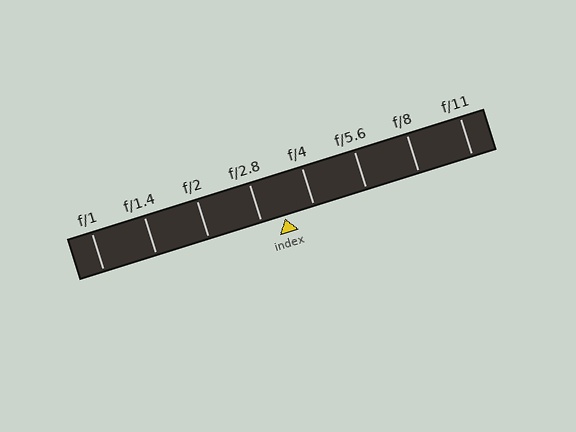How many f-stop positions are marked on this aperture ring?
There are 8 f-stop positions marked.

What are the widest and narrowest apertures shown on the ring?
The widest aperture shown is f/1 and the narrowest is f/11.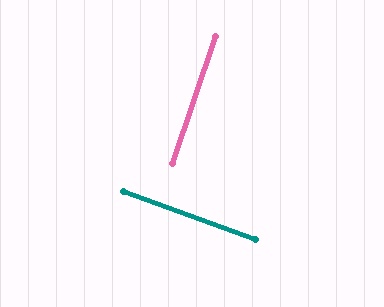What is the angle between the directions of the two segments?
Approximately 89 degrees.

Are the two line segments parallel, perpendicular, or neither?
Perpendicular — they meet at approximately 89°.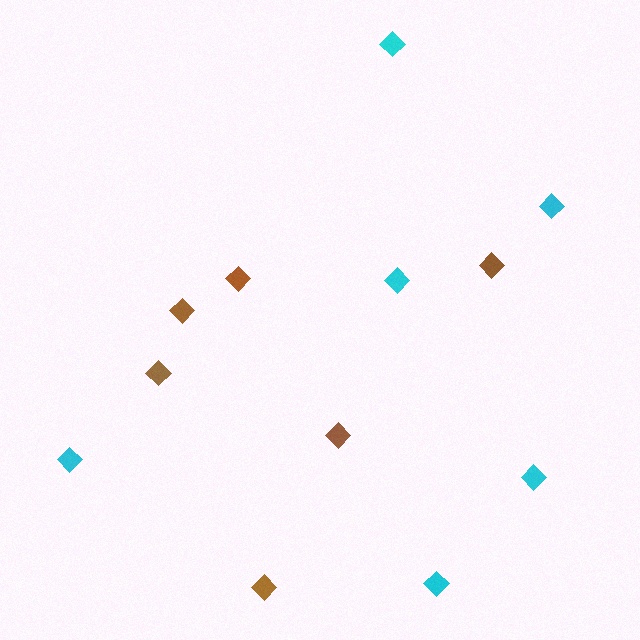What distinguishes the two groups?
There are 2 groups: one group of brown diamonds (6) and one group of cyan diamonds (6).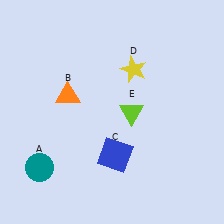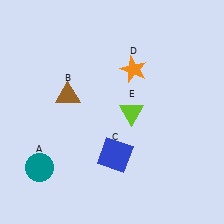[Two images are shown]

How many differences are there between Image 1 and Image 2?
There are 2 differences between the two images.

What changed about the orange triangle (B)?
In Image 1, B is orange. In Image 2, it changed to brown.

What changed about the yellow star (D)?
In Image 1, D is yellow. In Image 2, it changed to orange.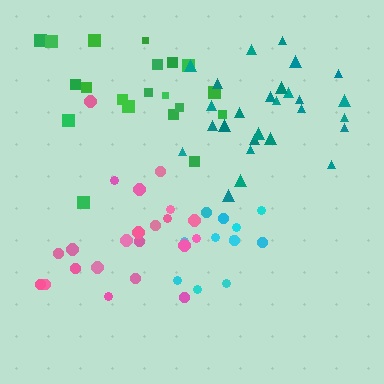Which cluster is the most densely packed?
Teal.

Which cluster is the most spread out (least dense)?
Green.